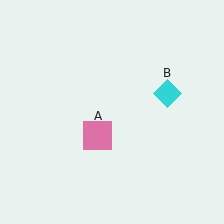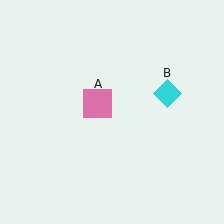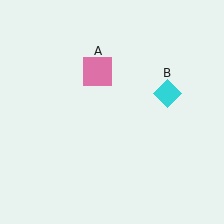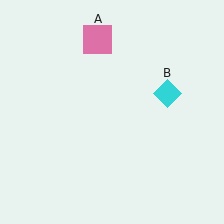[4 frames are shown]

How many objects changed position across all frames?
1 object changed position: pink square (object A).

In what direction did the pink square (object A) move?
The pink square (object A) moved up.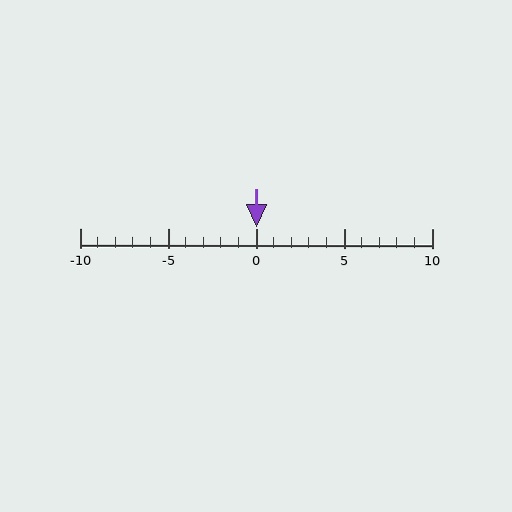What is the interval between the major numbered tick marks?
The major tick marks are spaced 5 units apart.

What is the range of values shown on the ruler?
The ruler shows values from -10 to 10.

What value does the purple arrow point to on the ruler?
The purple arrow points to approximately 0.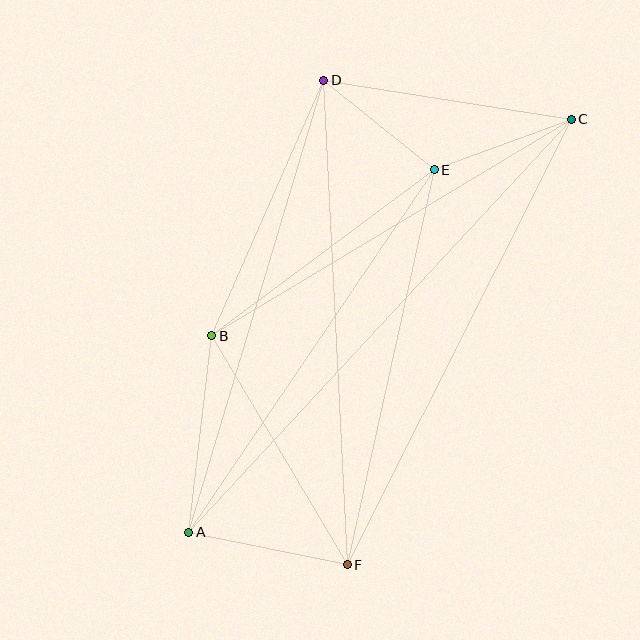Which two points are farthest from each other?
Points A and C are farthest from each other.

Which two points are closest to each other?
Points D and E are closest to each other.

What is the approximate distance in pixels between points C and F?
The distance between C and F is approximately 499 pixels.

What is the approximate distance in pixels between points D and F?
The distance between D and F is approximately 485 pixels.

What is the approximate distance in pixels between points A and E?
The distance between A and E is approximately 438 pixels.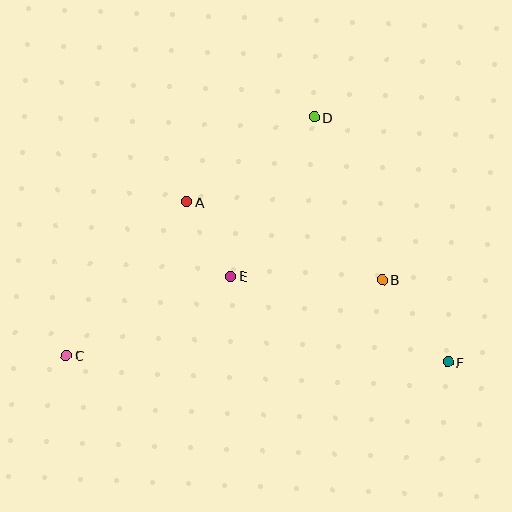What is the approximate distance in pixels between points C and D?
The distance between C and D is approximately 344 pixels.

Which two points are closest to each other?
Points A and E are closest to each other.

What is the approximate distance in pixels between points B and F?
The distance between B and F is approximately 105 pixels.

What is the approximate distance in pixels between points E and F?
The distance between E and F is approximately 233 pixels.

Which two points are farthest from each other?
Points C and F are farthest from each other.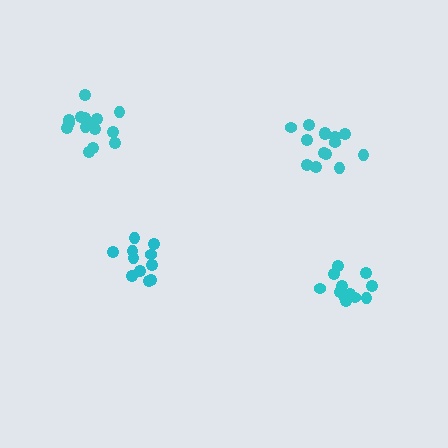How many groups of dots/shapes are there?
There are 4 groups.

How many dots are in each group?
Group 1: 11 dots, Group 2: 14 dots, Group 3: 12 dots, Group 4: 15 dots (52 total).